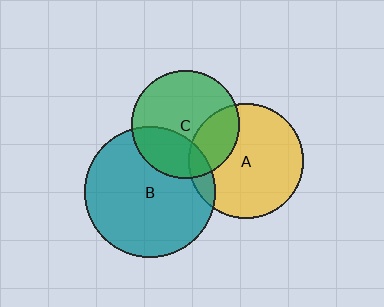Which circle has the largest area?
Circle B (teal).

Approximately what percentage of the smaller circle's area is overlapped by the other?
Approximately 25%.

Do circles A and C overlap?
Yes.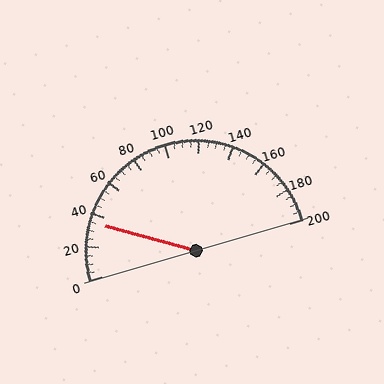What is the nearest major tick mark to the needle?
The nearest major tick mark is 40.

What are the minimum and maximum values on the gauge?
The gauge ranges from 0 to 200.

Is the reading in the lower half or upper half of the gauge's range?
The reading is in the lower half of the range (0 to 200).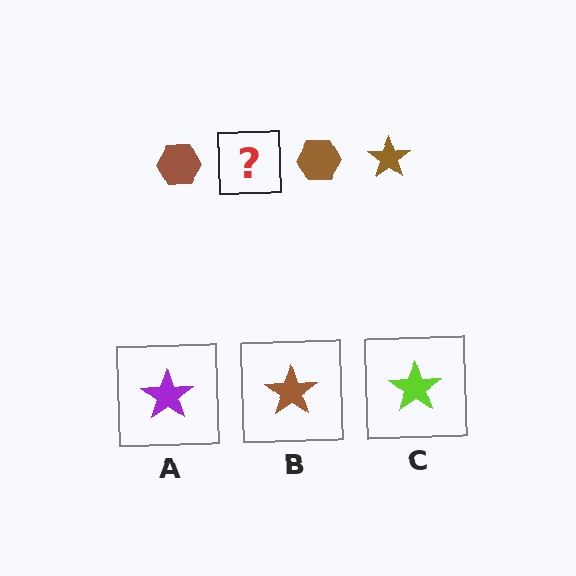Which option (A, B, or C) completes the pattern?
B.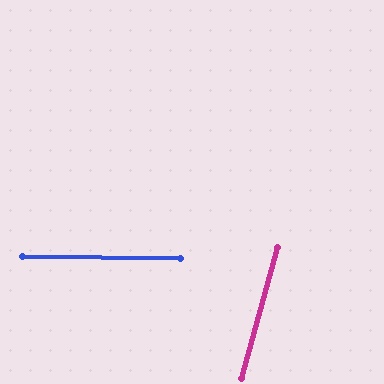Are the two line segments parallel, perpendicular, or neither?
Neither parallel nor perpendicular — they differ by about 75°.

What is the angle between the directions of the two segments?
Approximately 75 degrees.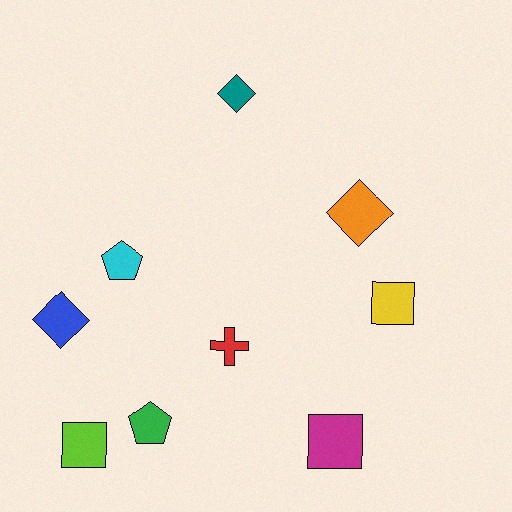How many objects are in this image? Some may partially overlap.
There are 9 objects.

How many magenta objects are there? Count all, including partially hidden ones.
There is 1 magenta object.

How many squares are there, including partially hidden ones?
There are 3 squares.